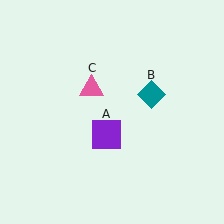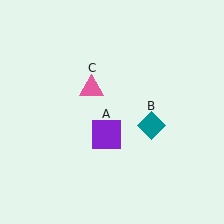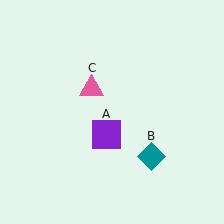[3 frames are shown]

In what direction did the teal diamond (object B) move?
The teal diamond (object B) moved down.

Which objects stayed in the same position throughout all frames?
Purple square (object A) and pink triangle (object C) remained stationary.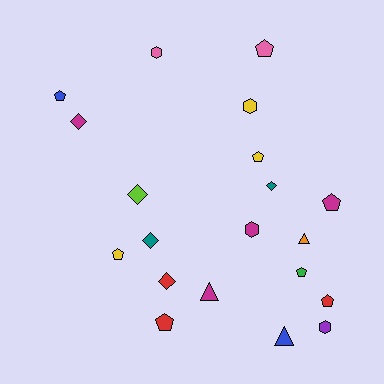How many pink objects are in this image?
There are 2 pink objects.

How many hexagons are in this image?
There are 4 hexagons.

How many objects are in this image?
There are 20 objects.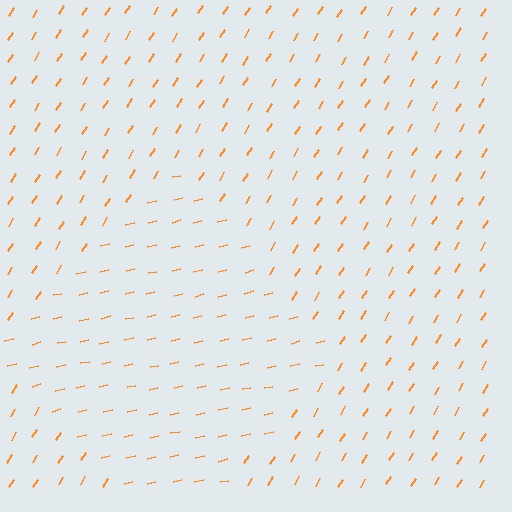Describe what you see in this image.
The image is filled with small orange line segments. A diamond region in the image has lines oriented differently from the surrounding lines, creating a visible texture boundary.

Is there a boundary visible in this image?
Yes, there is a texture boundary formed by a change in line orientation.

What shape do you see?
I see a diamond.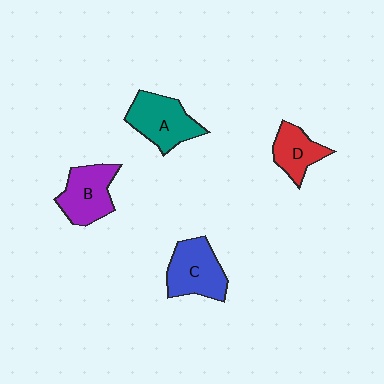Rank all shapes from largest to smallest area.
From largest to smallest: A (teal), C (blue), B (purple), D (red).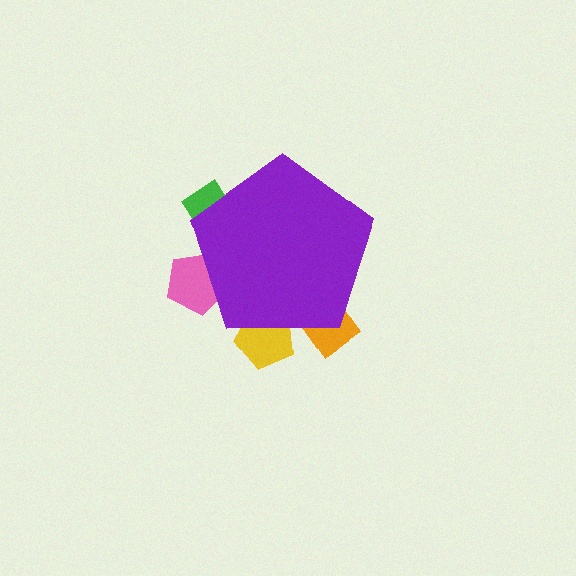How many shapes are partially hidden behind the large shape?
4 shapes are partially hidden.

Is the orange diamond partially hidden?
Yes, the orange diamond is partially hidden behind the purple pentagon.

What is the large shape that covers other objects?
A purple pentagon.